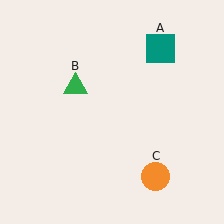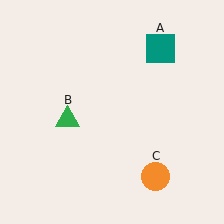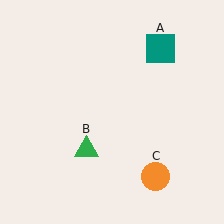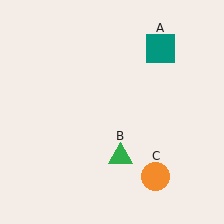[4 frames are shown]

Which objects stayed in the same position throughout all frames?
Teal square (object A) and orange circle (object C) remained stationary.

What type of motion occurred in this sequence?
The green triangle (object B) rotated counterclockwise around the center of the scene.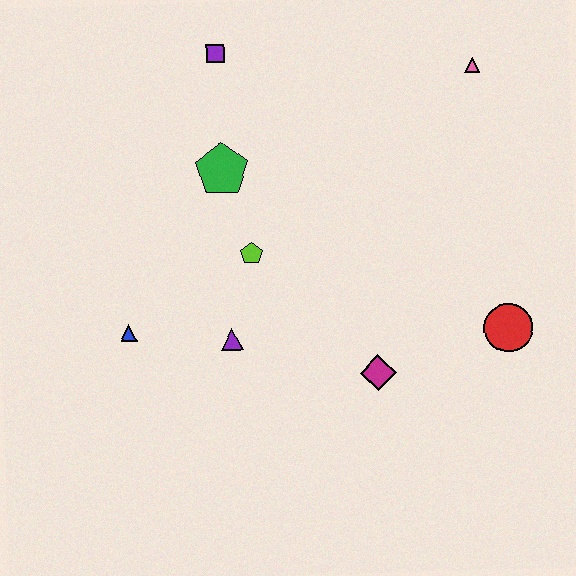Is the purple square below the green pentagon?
No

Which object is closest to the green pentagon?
The lime pentagon is closest to the green pentagon.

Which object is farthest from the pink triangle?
The blue triangle is farthest from the pink triangle.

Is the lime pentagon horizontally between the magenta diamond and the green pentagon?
Yes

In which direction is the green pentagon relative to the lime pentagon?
The green pentagon is above the lime pentagon.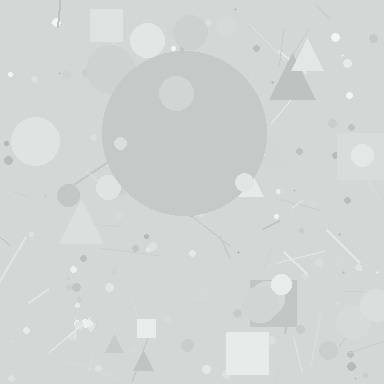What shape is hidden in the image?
A circle is hidden in the image.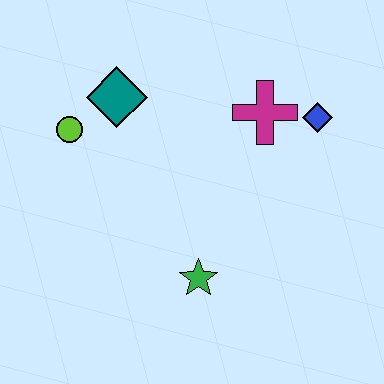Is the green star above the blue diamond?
No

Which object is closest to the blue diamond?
The magenta cross is closest to the blue diamond.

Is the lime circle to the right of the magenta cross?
No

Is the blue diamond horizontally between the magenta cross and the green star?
No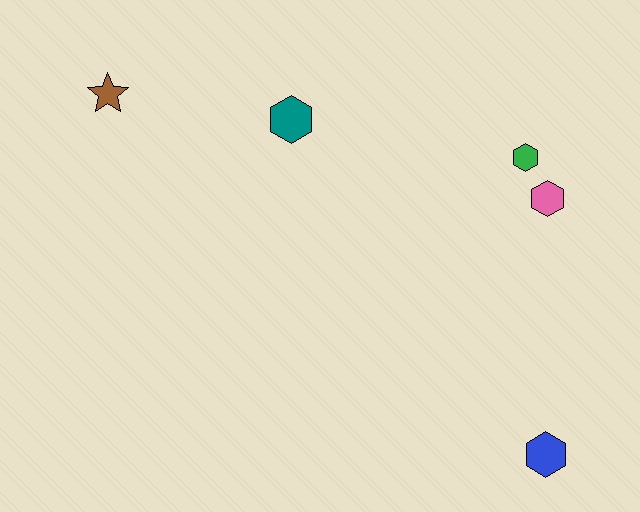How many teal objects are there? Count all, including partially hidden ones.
There is 1 teal object.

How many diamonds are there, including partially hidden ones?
There are no diamonds.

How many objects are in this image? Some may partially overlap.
There are 5 objects.